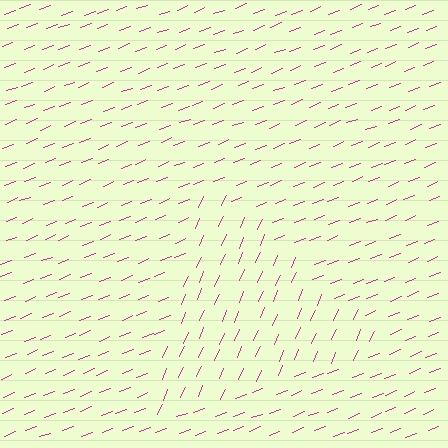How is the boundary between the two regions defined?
The boundary is defined purely by a change in line orientation (approximately 45 degrees difference). All lines are the same color and thickness.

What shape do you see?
I see a triangle.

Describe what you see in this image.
The image is filled with small magenta line segments. A triangle region in the image has lines oriented differently from the surrounding lines, creating a visible texture boundary.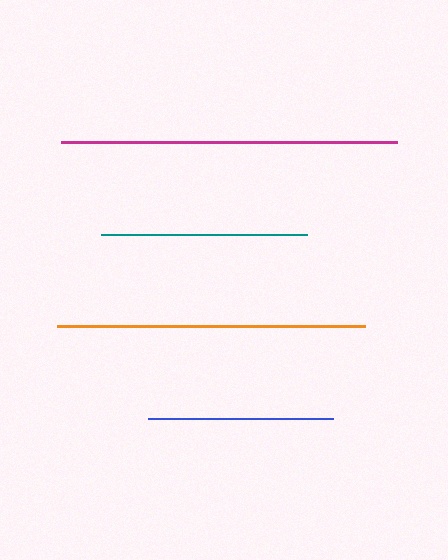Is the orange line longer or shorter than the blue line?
The orange line is longer than the blue line.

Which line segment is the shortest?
The blue line is the shortest at approximately 185 pixels.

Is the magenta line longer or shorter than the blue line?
The magenta line is longer than the blue line.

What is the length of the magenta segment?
The magenta segment is approximately 336 pixels long.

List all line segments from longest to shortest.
From longest to shortest: magenta, orange, teal, blue.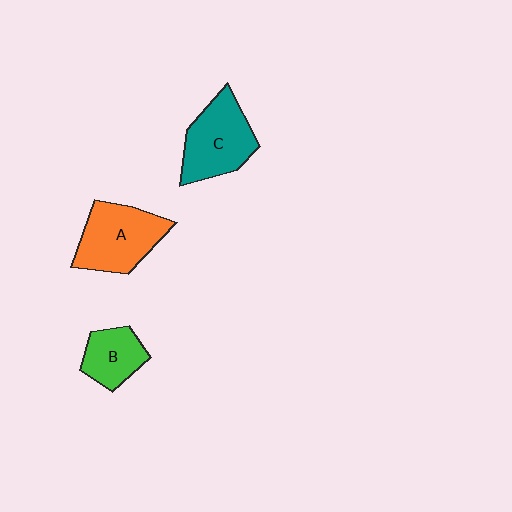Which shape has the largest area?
Shape A (orange).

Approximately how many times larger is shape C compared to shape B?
Approximately 1.6 times.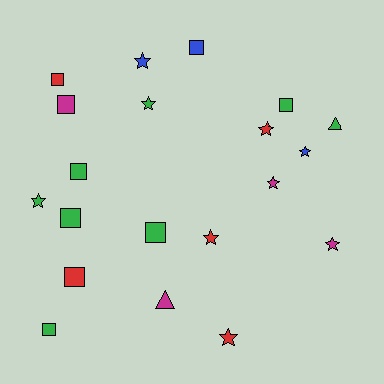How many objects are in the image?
There are 20 objects.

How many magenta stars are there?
There are 2 magenta stars.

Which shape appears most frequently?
Star, with 9 objects.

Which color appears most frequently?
Green, with 8 objects.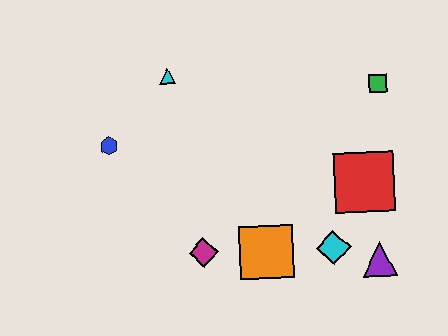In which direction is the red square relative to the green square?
The red square is below the green square.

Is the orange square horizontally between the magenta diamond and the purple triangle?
Yes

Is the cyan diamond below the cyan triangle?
Yes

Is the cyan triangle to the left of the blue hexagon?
No